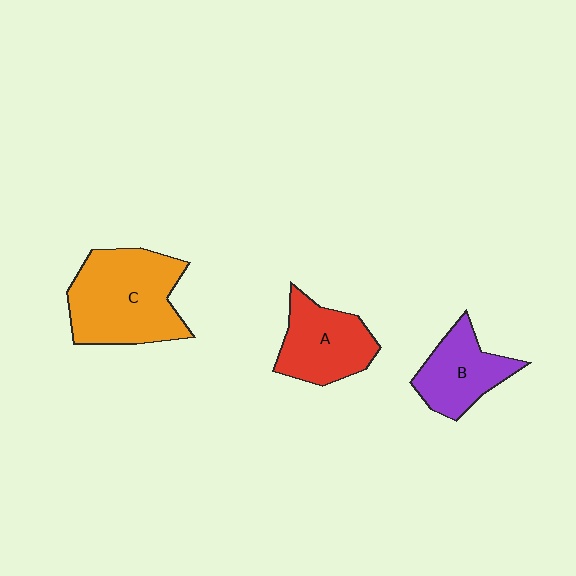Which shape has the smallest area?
Shape B (purple).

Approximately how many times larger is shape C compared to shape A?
Approximately 1.5 times.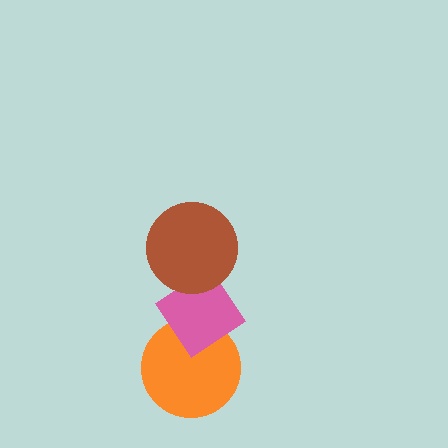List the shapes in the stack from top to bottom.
From top to bottom: the brown circle, the pink diamond, the orange circle.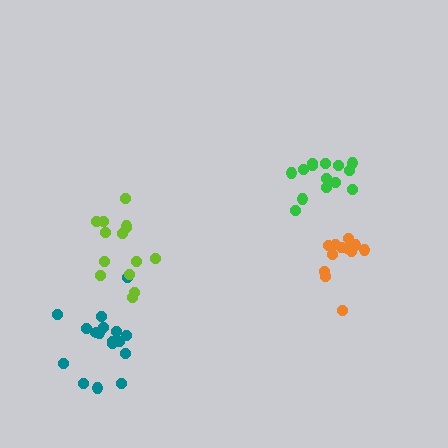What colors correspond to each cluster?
The clusters are colored: teal, lime, orange, green.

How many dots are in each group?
Group 1: 17 dots, Group 2: 14 dots, Group 3: 12 dots, Group 4: 14 dots (57 total).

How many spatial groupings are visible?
There are 4 spatial groupings.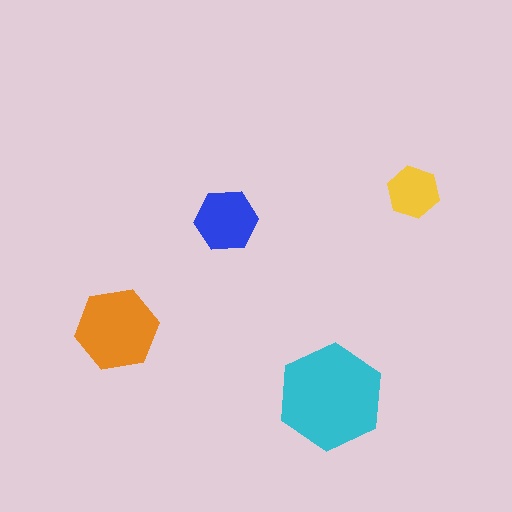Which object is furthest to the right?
The yellow hexagon is rightmost.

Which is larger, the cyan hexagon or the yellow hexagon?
The cyan one.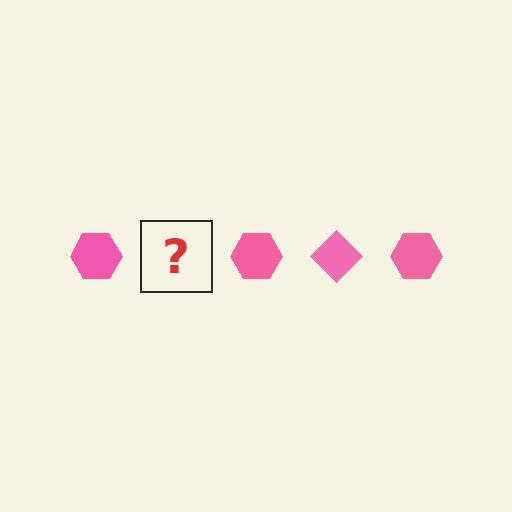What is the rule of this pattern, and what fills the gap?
The rule is that the pattern cycles through hexagon, diamond shapes in pink. The gap should be filled with a pink diamond.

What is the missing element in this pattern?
The missing element is a pink diamond.